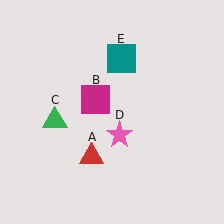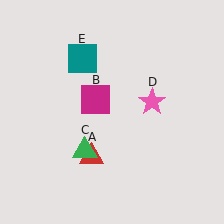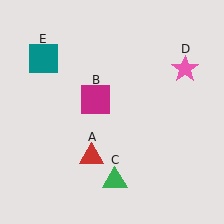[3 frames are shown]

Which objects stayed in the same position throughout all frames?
Red triangle (object A) and magenta square (object B) remained stationary.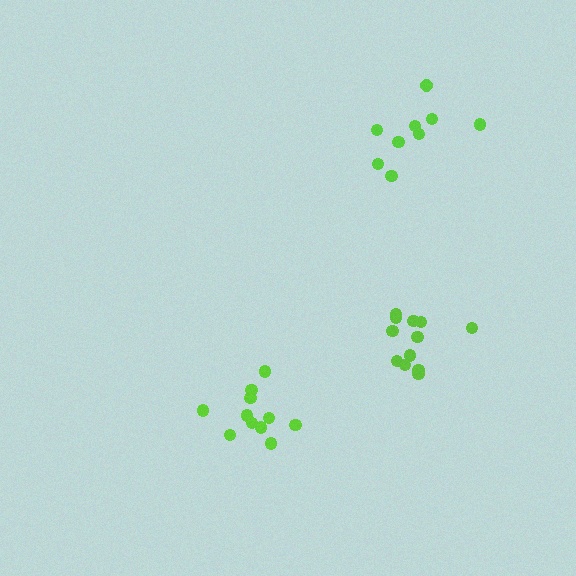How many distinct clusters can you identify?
There are 3 distinct clusters.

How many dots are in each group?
Group 1: 12 dots, Group 2: 11 dots, Group 3: 9 dots (32 total).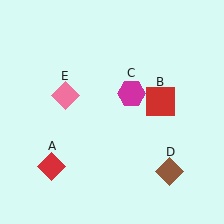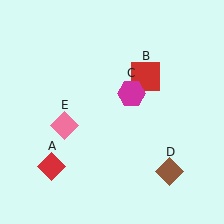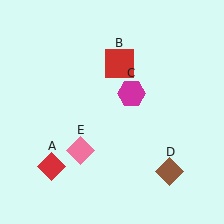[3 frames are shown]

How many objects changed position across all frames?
2 objects changed position: red square (object B), pink diamond (object E).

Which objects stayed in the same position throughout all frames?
Red diamond (object A) and magenta hexagon (object C) and brown diamond (object D) remained stationary.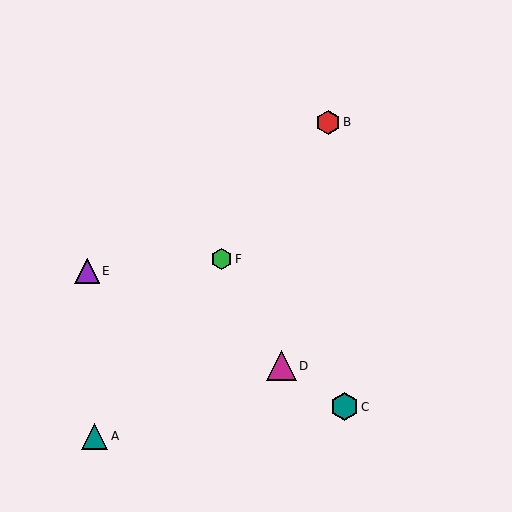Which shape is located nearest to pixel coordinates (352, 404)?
The teal hexagon (labeled C) at (344, 407) is nearest to that location.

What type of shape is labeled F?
Shape F is a green hexagon.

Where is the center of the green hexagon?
The center of the green hexagon is at (221, 259).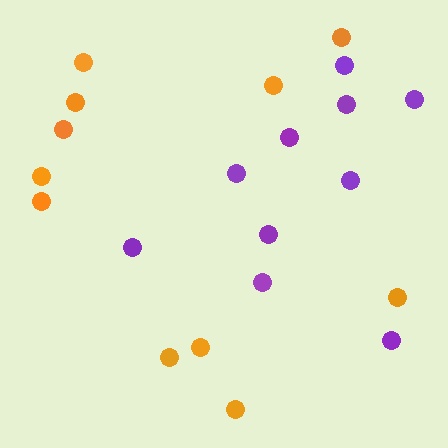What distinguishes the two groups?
There are 2 groups: one group of purple circles (10) and one group of orange circles (11).